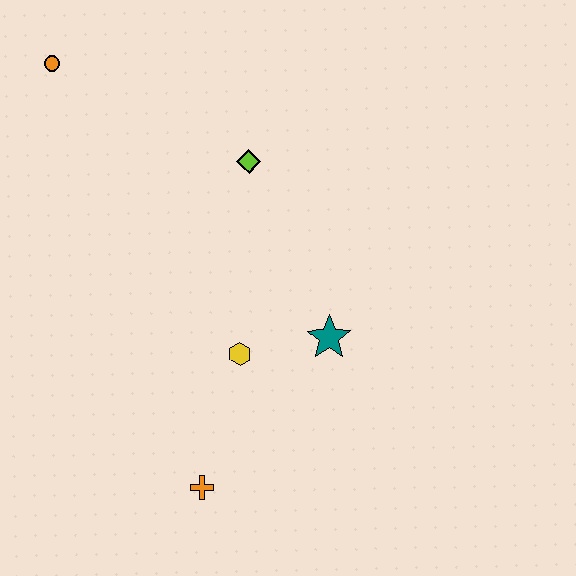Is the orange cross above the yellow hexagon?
No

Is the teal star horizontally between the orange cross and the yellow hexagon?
No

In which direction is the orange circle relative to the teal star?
The orange circle is above the teal star.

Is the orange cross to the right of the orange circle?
Yes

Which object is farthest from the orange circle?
The orange cross is farthest from the orange circle.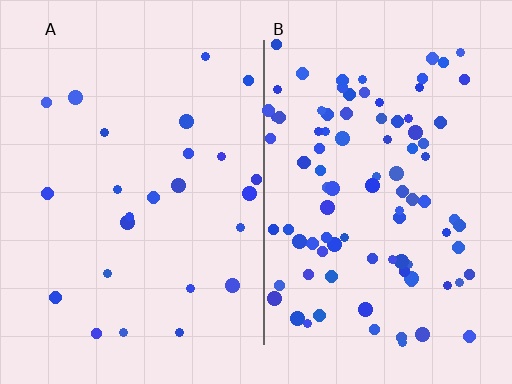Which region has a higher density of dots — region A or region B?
B (the right).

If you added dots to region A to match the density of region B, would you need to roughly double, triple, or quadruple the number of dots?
Approximately quadruple.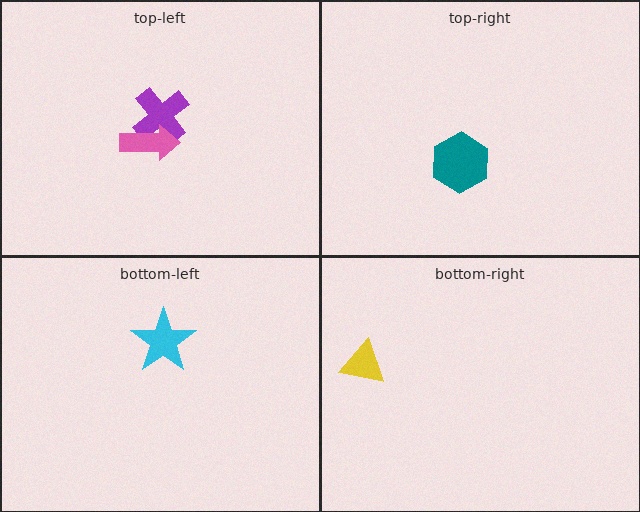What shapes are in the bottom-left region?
The cyan star.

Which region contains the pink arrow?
The top-left region.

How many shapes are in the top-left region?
2.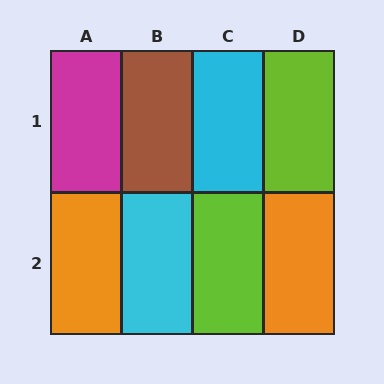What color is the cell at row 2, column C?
Lime.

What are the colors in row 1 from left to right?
Magenta, brown, cyan, lime.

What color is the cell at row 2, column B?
Cyan.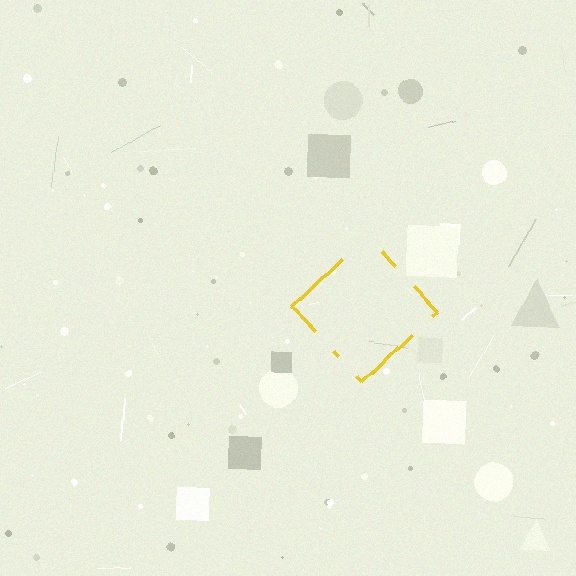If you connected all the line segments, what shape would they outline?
They would outline a diamond.